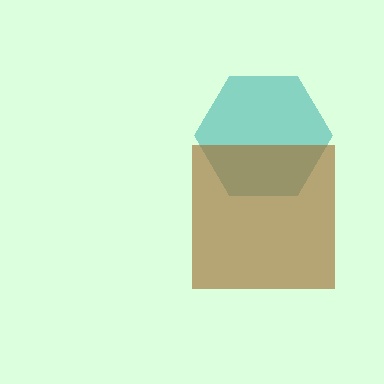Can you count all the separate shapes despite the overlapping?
Yes, there are 2 separate shapes.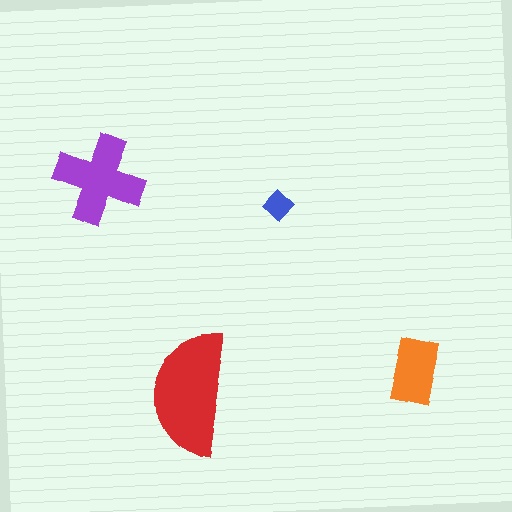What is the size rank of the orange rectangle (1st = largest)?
3rd.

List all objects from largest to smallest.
The red semicircle, the purple cross, the orange rectangle, the blue diamond.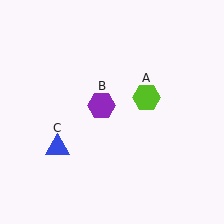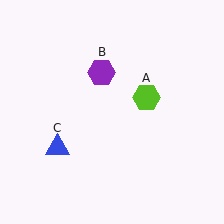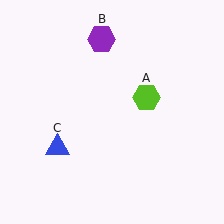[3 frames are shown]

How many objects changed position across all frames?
1 object changed position: purple hexagon (object B).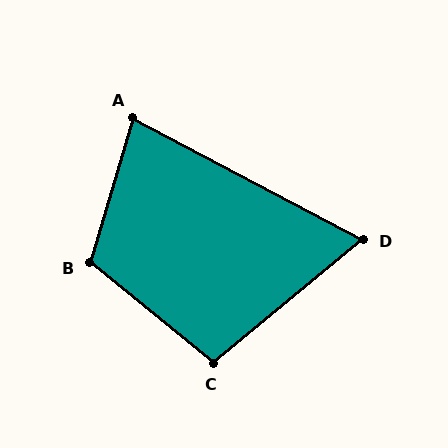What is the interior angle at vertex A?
Approximately 79 degrees (acute).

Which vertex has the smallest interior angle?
D, at approximately 67 degrees.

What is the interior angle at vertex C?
Approximately 101 degrees (obtuse).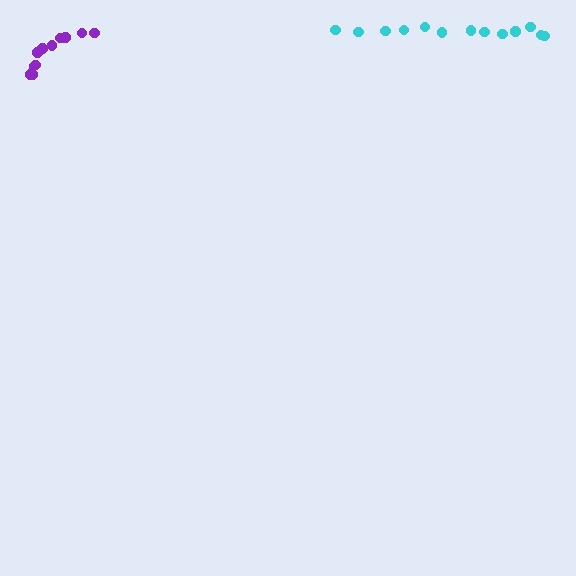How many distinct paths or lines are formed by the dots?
There are 2 distinct paths.